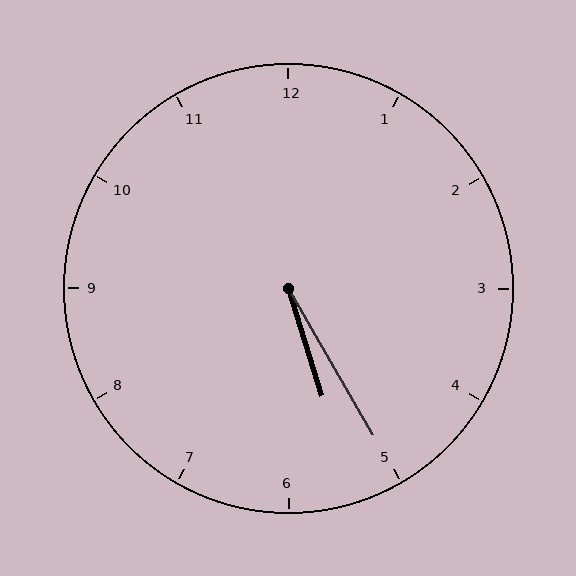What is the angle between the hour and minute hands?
Approximately 12 degrees.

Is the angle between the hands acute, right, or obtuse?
It is acute.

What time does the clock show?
5:25.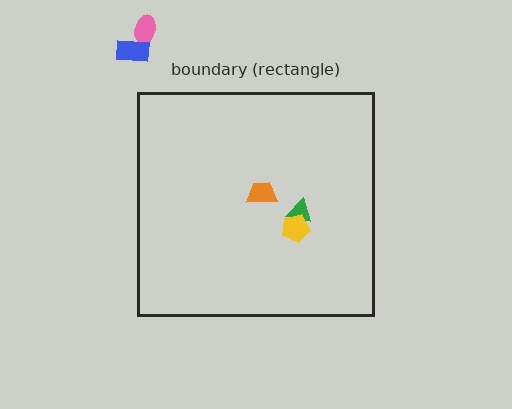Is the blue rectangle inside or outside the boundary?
Outside.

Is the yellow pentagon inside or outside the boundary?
Inside.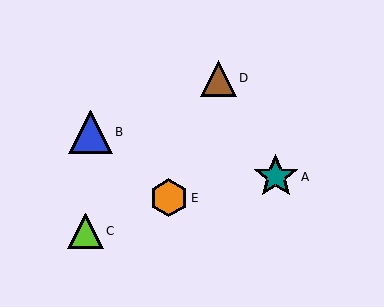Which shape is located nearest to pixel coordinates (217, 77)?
The brown triangle (labeled D) at (219, 78) is nearest to that location.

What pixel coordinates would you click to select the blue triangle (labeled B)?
Click at (90, 132) to select the blue triangle B.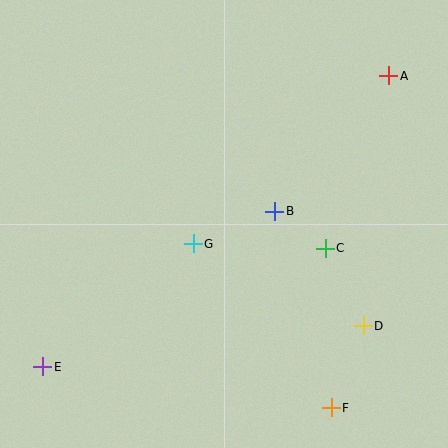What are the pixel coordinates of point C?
Point C is at (325, 248).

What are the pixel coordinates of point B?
Point B is at (275, 211).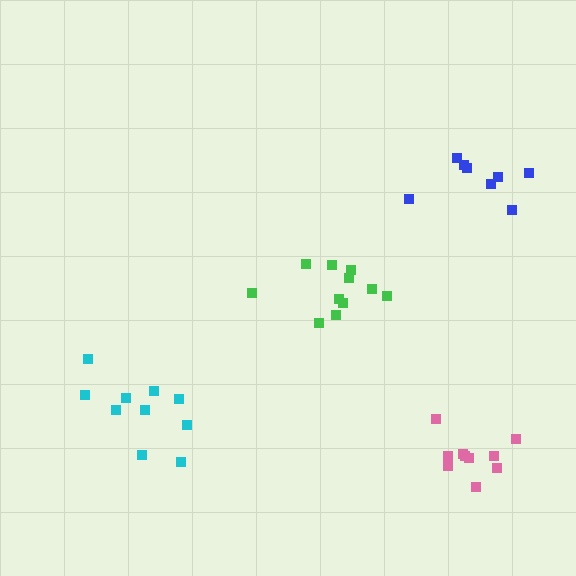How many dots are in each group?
Group 1: 10 dots, Group 2: 10 dots, Group 3: 11 dots, Group 4: 8 dots (39 total).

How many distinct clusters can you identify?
There are 4 distinct clusters.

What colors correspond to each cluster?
The clusters are colored: pink, cyan, green, blue.